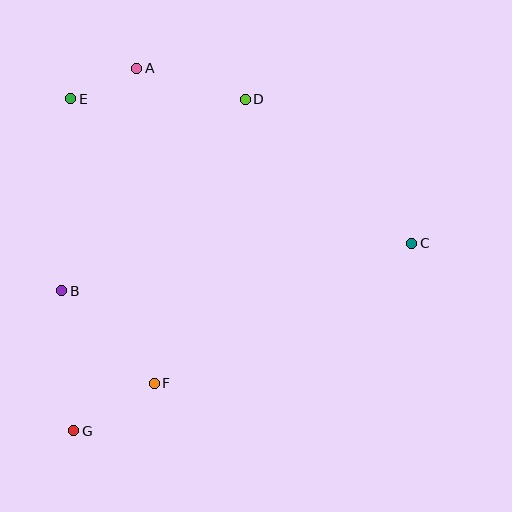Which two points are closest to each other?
Points A and E are closest to each other.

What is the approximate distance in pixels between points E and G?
The distance between E and G is approximately 332 pixels.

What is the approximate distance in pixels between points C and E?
The distance between C and E is approximately 370 pixels.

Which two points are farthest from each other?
Points C and G are farthest from each other.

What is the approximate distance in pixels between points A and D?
The distance between A and D is approximately 113 pixels.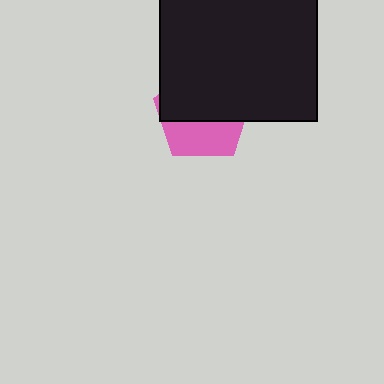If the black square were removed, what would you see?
You would see the complete pink pentagon.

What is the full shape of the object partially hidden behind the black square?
The partially hidden object is a pink pentagon.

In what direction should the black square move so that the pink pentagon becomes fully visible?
The black square should move up. That is the shortest direction to clear the overlap and leave the pink pentagon fully visible.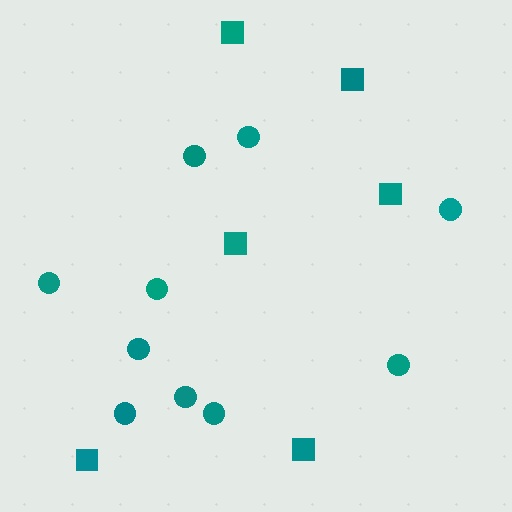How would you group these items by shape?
There are 2 groups: one group of circles (10) and one group of squares (6).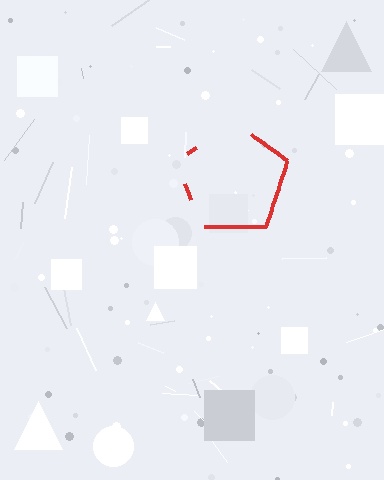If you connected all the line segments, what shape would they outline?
They would outline a pentagon.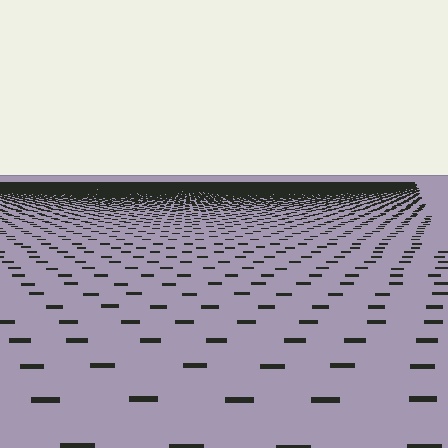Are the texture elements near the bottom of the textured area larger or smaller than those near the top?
Larger. Near the bottom, elements are closer to the viewer and appear at a bigger on-screen size.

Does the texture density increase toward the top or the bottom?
Density increases toward the top.